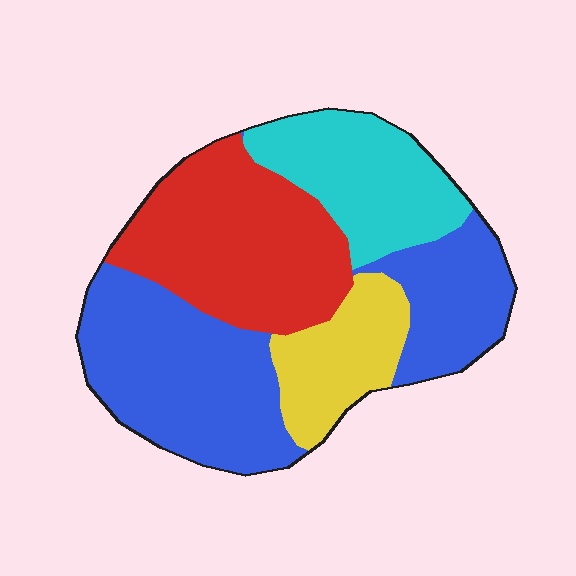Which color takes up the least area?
Yellow, at roughly 15%.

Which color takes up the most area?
Blue, at roughly 40%.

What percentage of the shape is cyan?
Cyan covers roughly 20% of the shape.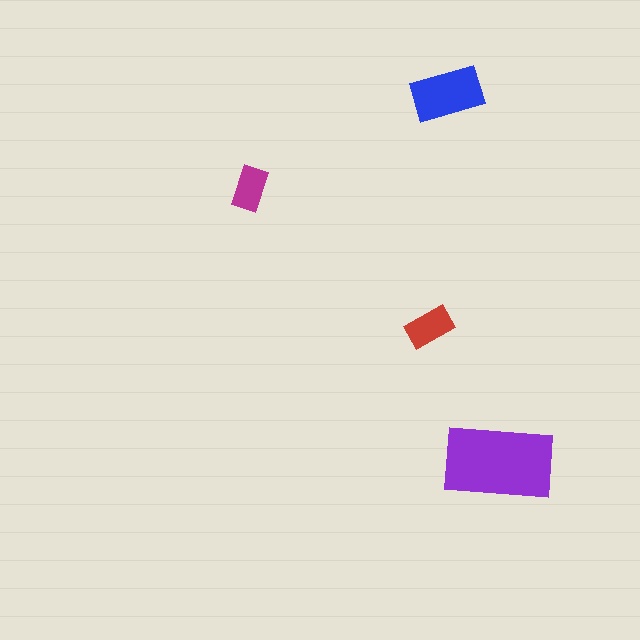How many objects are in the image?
There are 4 objects in the image.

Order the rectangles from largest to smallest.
the purple one, the blue one, the red one, the magenta one.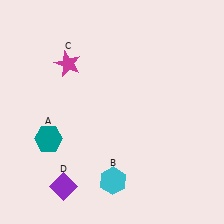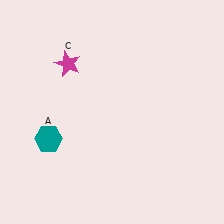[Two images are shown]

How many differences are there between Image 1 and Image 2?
There are 2 differences between the two images.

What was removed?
The cyan hexagon (B), the purple diamond (D) were removed in Image 2.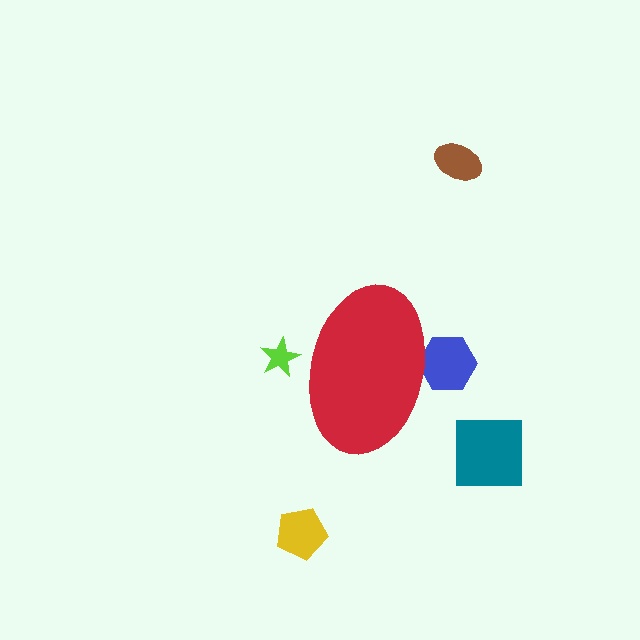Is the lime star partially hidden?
Yes, the lime star is partially hidden behind the red ellipse.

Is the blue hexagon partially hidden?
Yes, the blue hexagon is partially hidden behind the red ellipse.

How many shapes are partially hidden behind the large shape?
2 shapes are partially hidden.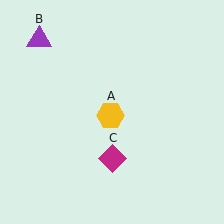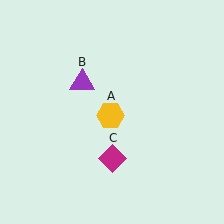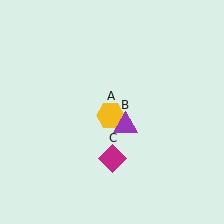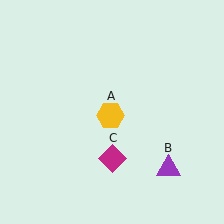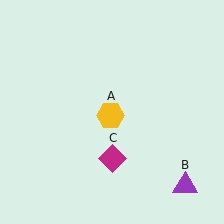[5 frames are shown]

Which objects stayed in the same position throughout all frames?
Yellow hexagon (object A) and magenta diamond (object C) remained stationary.